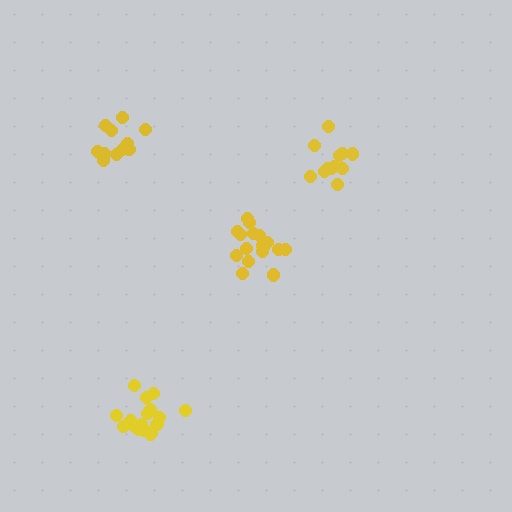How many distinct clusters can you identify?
There are 4 distinct clusters.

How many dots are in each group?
Group 1: 17 dots, Group 2: 17 dots, Group 3: 12 dots, Group 4: 11 dots (57 total).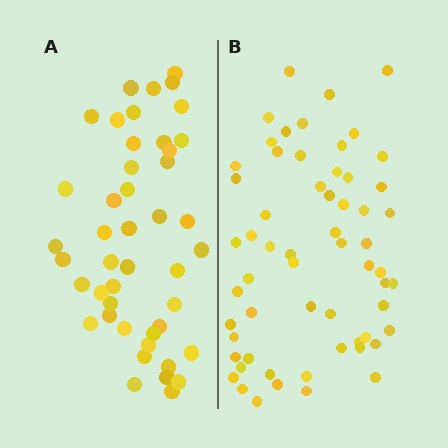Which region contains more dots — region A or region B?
Region B (the right region) has more dots.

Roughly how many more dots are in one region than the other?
Region B has approximately 15 more dots than region A.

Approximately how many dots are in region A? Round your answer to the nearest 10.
About 40 dots. (The exact count is 45, which rounds to 40.)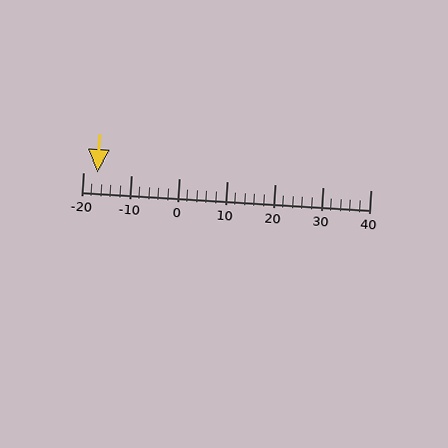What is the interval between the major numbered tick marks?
The major tick marks are spaced 10 units apart.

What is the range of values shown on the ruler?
The ruler shows values from -20 to 40.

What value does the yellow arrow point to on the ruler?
The yellow arrow points to approximately -17.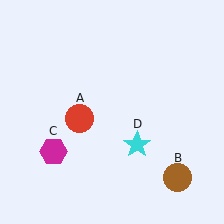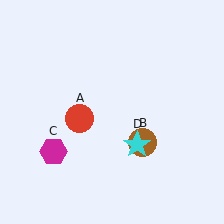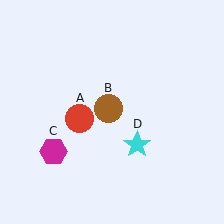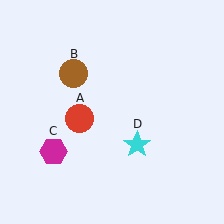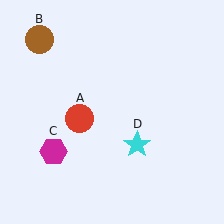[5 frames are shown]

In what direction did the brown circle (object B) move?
The brown circle (object B) moved up and to the left.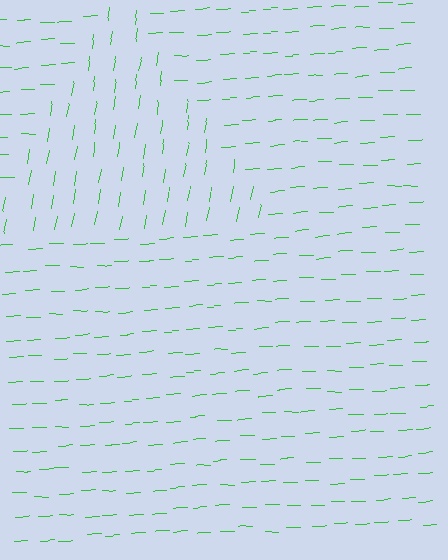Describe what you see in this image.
The image is filled with small green line segments. A triangle region in the image has lines oriented differently from the surrounding lines, creating a visible texture boundary.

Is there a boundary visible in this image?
Yes, there is a texture boundary formed by a change in line orientation.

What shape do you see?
I see a triangle.